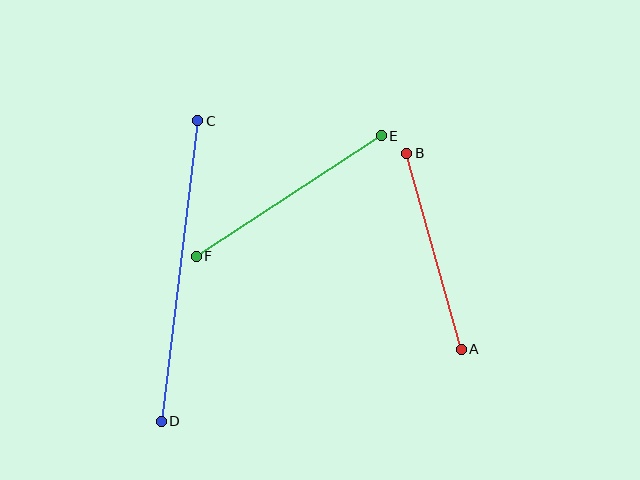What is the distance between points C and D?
The distance is approximately 303 pixels.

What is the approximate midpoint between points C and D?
The midpoint is at approximately (180, 271) pixels.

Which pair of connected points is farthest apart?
Points C and D are farthest apart.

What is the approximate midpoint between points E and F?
The midpoint is at approximately (289, 196) pixels.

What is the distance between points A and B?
The distance is approximately 203 pixels.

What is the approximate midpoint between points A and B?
The midpoint is at approximately (434, 251) pixels.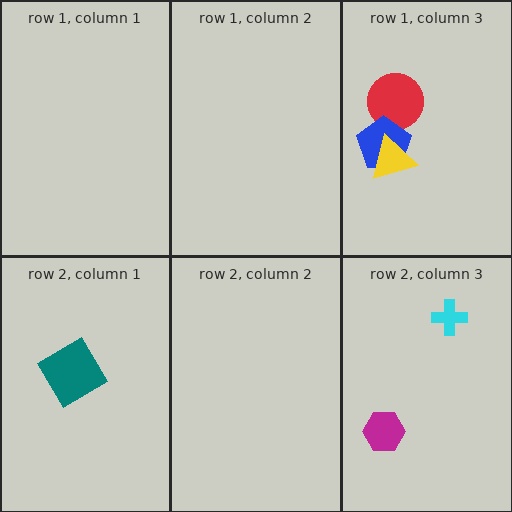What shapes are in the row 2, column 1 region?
The teal diamond.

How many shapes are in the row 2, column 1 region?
1.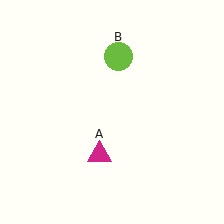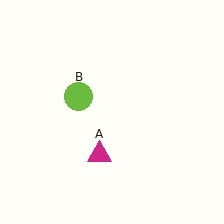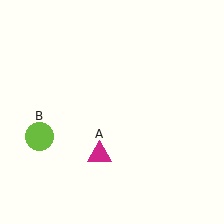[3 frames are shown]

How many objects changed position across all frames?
1 object changed position: lime circle (object B).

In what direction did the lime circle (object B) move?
The lime circle (object B) moved down and to the left.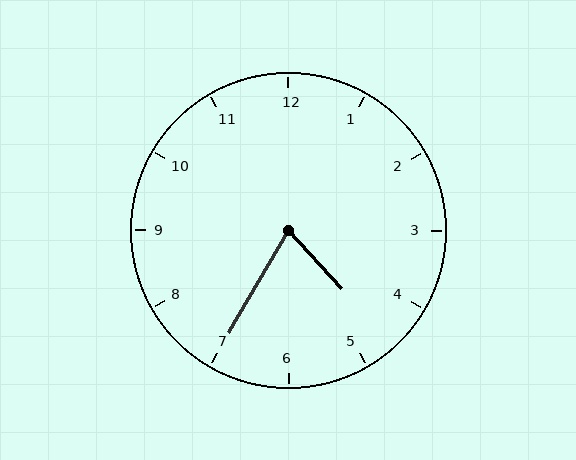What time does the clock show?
4:35.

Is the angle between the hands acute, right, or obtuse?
It is acute.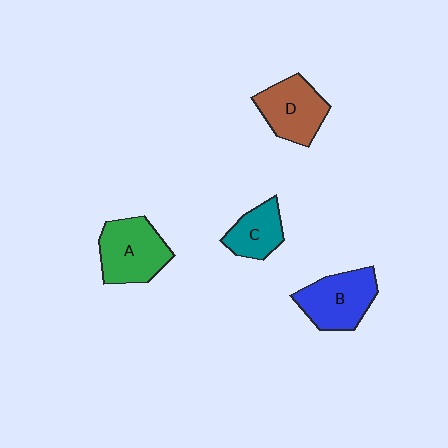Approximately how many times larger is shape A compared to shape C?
Approximately 1.6 times.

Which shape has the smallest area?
Shape C (teal).